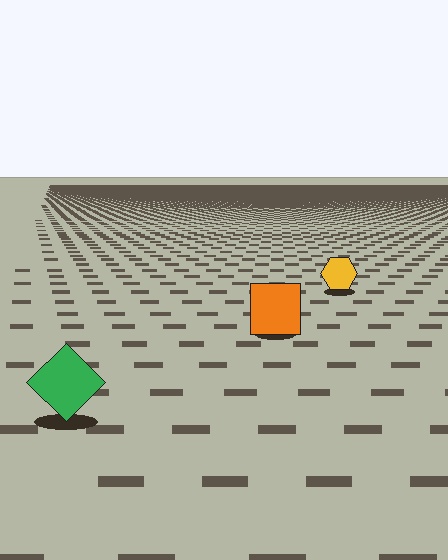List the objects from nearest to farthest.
From nearest to farthest: the green diamond, the orange square, the yellow hexagon.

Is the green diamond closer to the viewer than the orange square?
Yes. The green diamond is closer — you can tell from the texture gradient: the ground texture is coarser near it.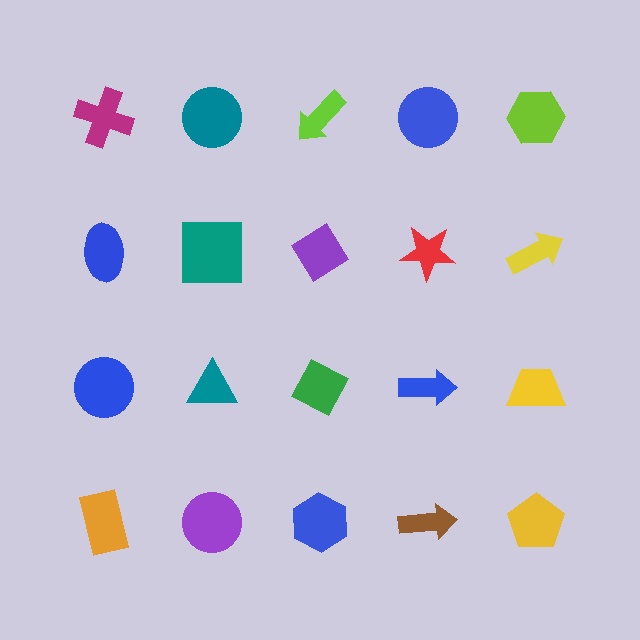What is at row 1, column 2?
A teal circle.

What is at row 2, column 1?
A blue ellipse.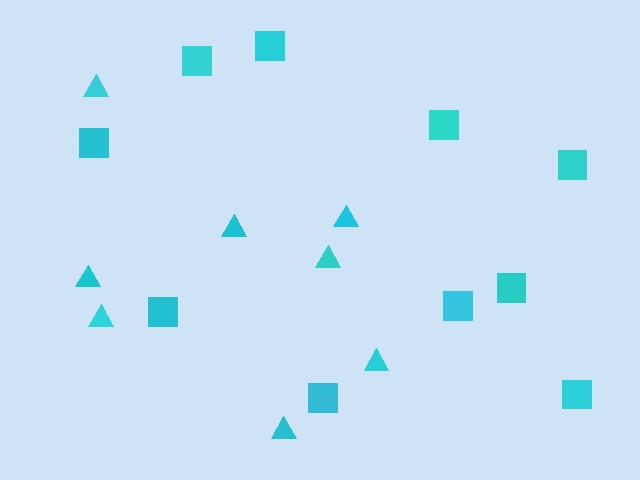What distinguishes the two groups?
There are 2 groups: one group of triangles (8) and one group of squares (10).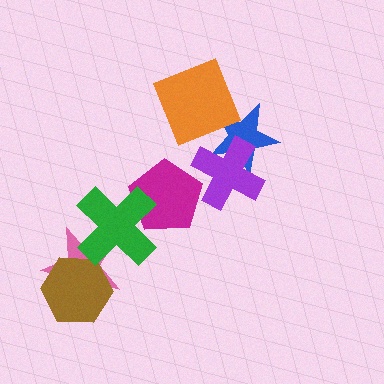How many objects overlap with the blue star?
2 objects overlap with the blue star.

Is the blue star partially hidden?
Yes, it is partially covered by another shape.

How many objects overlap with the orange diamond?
1 object overlaps with the orange diamond.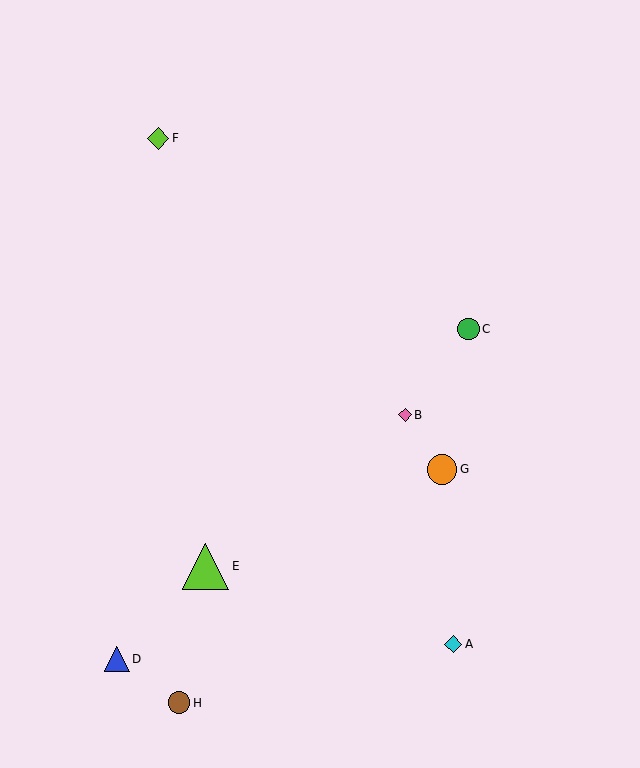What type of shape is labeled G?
Shape G is an orange circle.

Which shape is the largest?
The lime triangle (labeled E) is the largest.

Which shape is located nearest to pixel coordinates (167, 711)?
The brown circle (labeled H) at (179, 703) is nearest to that location.